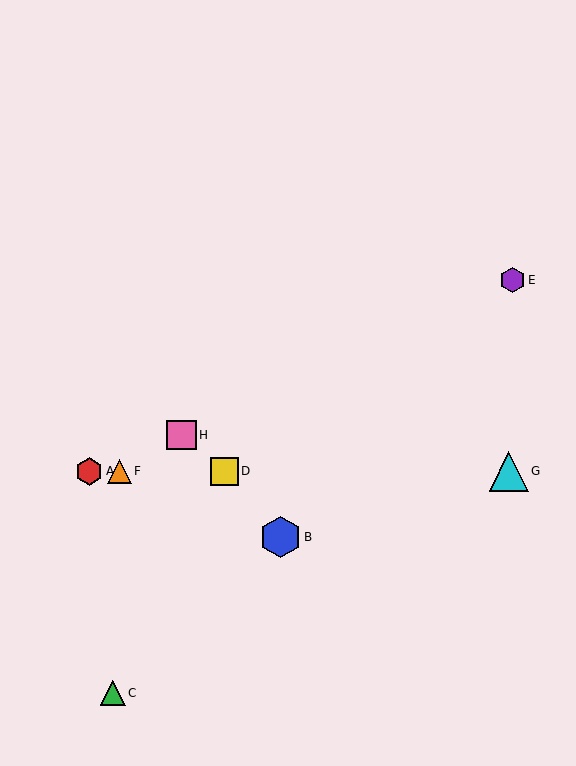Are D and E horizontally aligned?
No, D is at y≈471 and E is at y≈280.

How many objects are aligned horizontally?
4 objects (A, D, F, G) are aligned horizontally.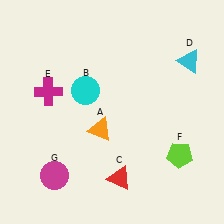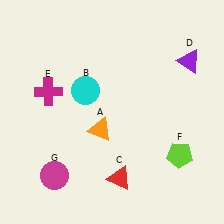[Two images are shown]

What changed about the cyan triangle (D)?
In Image 1, D is cyan. In Image 2, it changed to purple.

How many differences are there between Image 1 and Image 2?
There is 1 difference between the two images.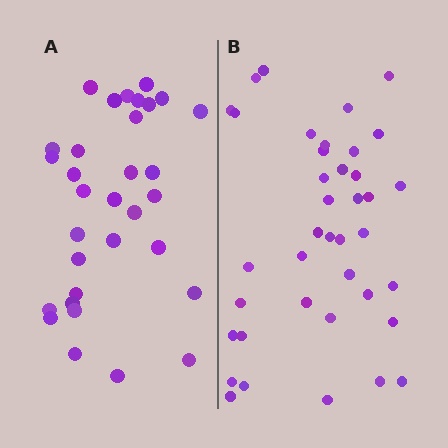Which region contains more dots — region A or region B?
Region B (the right region) has more dots.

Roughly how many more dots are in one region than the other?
Region B has roughly 8 or so more dots than region A.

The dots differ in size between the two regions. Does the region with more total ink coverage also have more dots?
No. Region A has more total ink coverage because its dots are larger, but region B actually contains more individual dots. Total area can be misleading — the number of items is what matters here.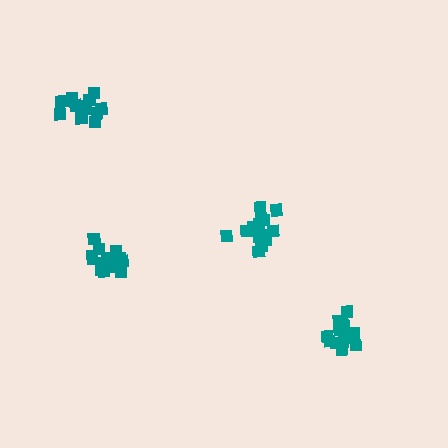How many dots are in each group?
Group 1: 14 dots, Group 2: 17 dots, Group 3: 15 dots, Group 4: 16 dots (62 total).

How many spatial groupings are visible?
There are 4 spatial groupings.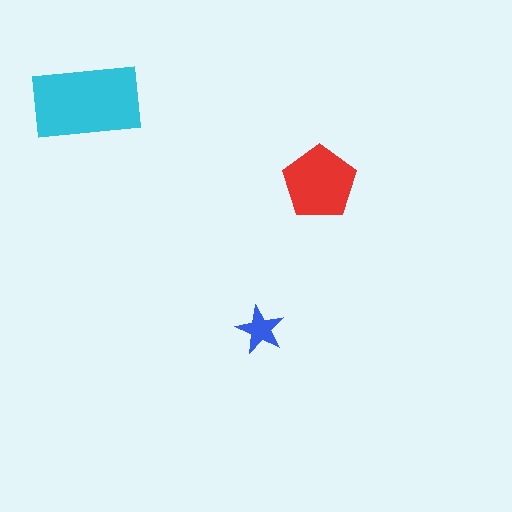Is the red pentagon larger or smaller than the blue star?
Larger.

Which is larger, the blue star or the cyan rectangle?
The cyan rectangle.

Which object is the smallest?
The blue star.